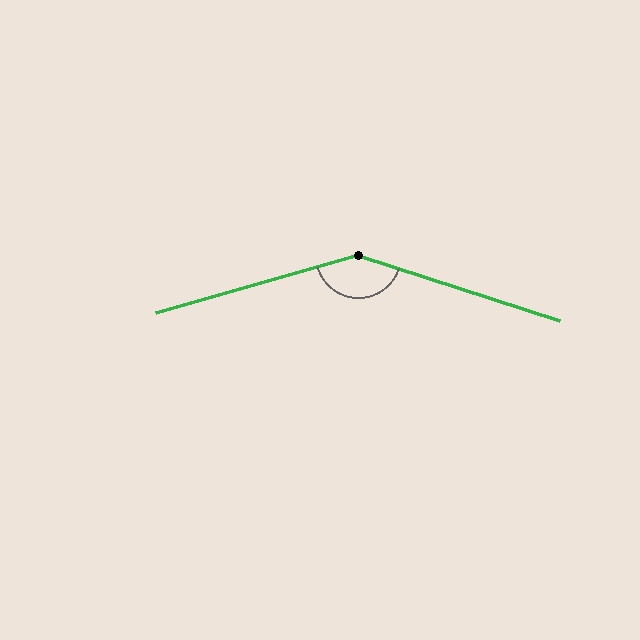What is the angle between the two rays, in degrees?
Approximately 146 degrees.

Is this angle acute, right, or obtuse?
It is obtuse.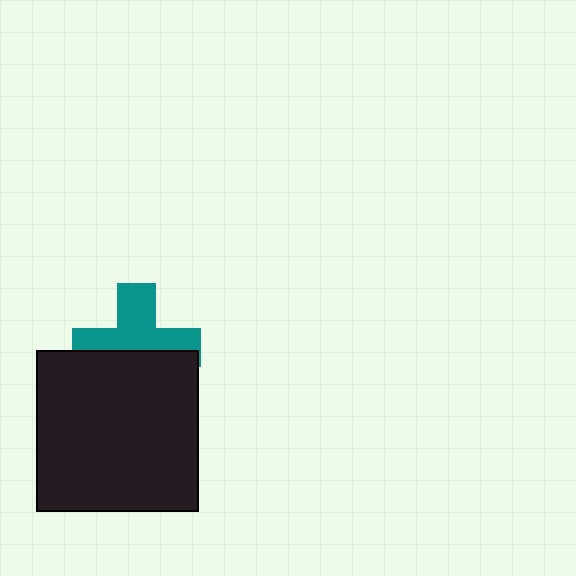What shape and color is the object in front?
The object in front is a black square.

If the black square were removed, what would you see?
You would see the complete teal cross.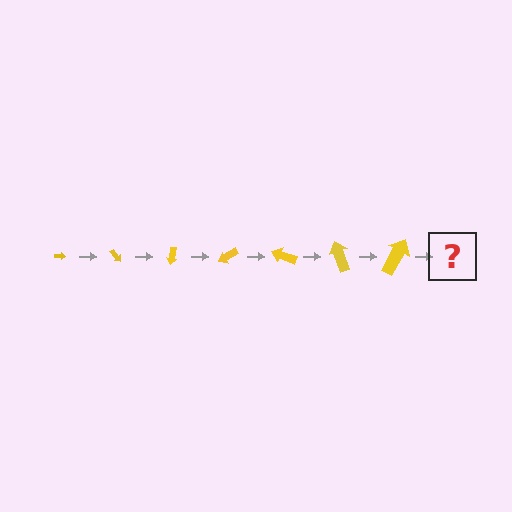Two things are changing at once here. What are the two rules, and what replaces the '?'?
The two rules are that the arrow grows larger each step and it rotates 50 degrees each step. The '?' should be an arrow, larger than the previous one and rotated 350 degrees from the start.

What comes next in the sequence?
The next element should be an arrow, larger than the previous one and rotated 350 degrees from the start.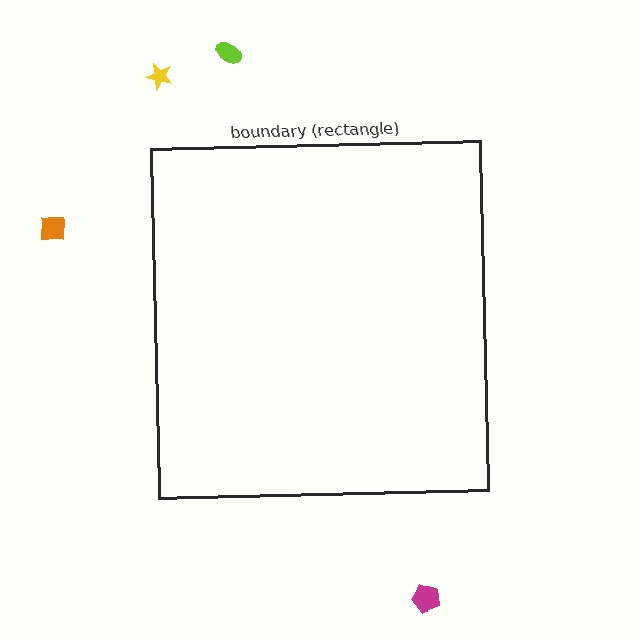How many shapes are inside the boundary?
0 inside, 4 outside.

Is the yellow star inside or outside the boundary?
Outside.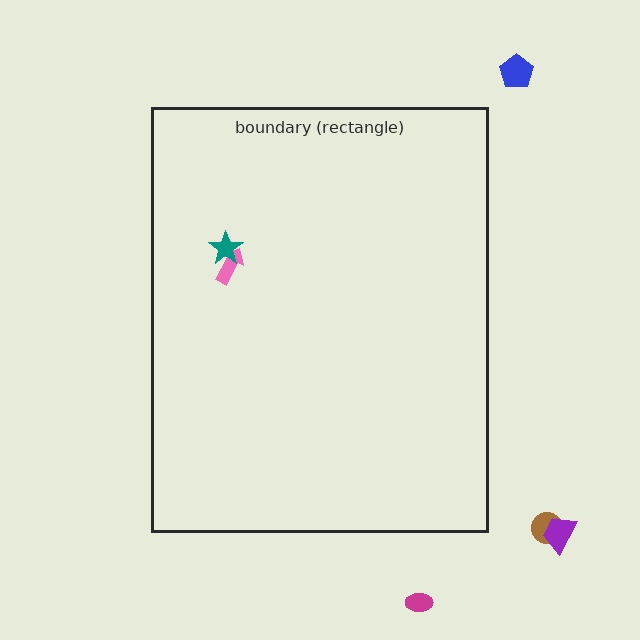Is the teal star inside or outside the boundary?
Inside.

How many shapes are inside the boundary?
2 inside, 4 outside.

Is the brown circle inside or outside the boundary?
Outside.